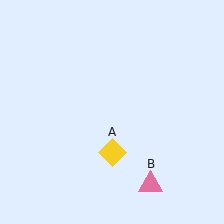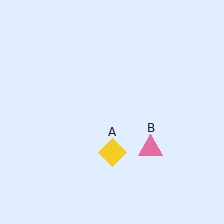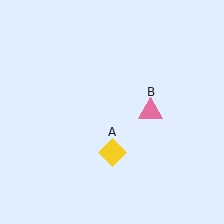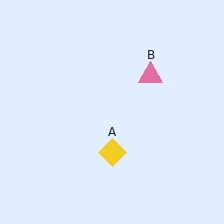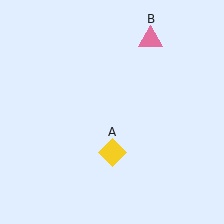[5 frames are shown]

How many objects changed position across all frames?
1 object changed position: pink triangle (object B).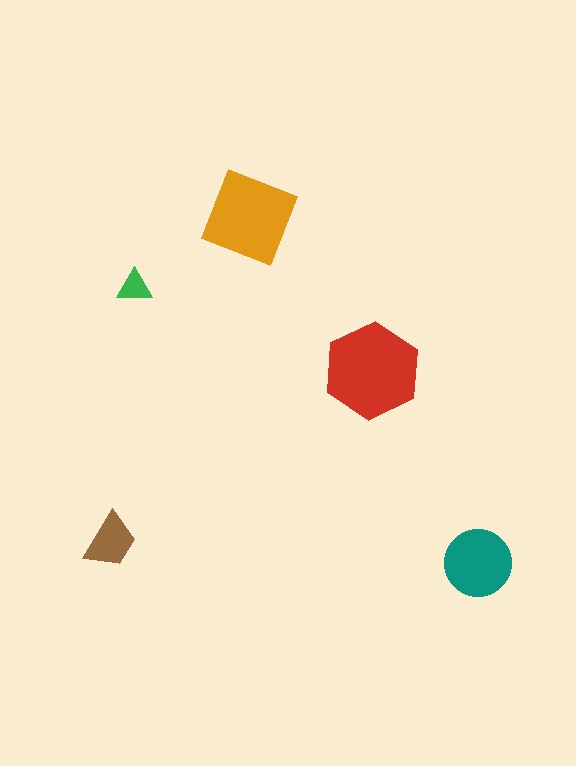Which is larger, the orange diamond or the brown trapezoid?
The orange diamond.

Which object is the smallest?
The green triangle.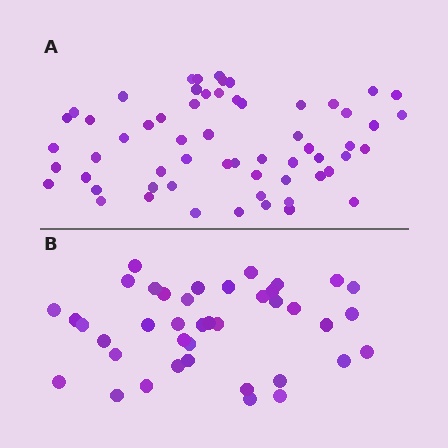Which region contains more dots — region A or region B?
Region A (the top region) has more dots.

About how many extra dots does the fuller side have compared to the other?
Region A has approximately 20 more dots than region B.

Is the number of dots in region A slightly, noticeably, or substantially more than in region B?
Region A has substantially more. The ratio is roughly 1.5 to 1.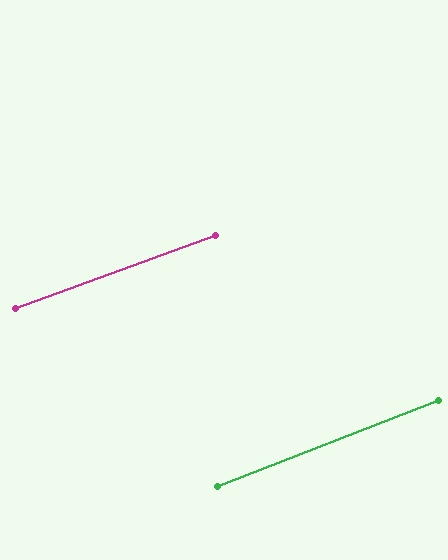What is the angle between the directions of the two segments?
Approximately 1 degree.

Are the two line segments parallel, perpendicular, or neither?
Parallel — their directions differ by only 1.2°.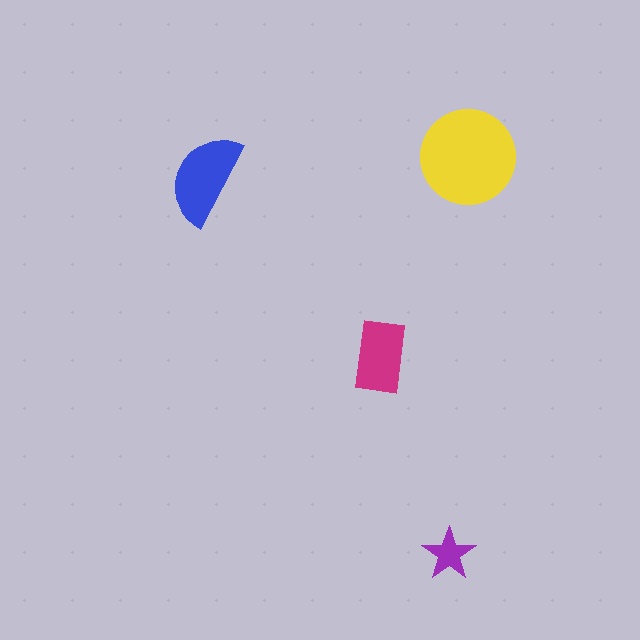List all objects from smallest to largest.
The purple star, the magenta rectangle, the blue semicircle, the yellow circle.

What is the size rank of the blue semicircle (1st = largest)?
2nd.